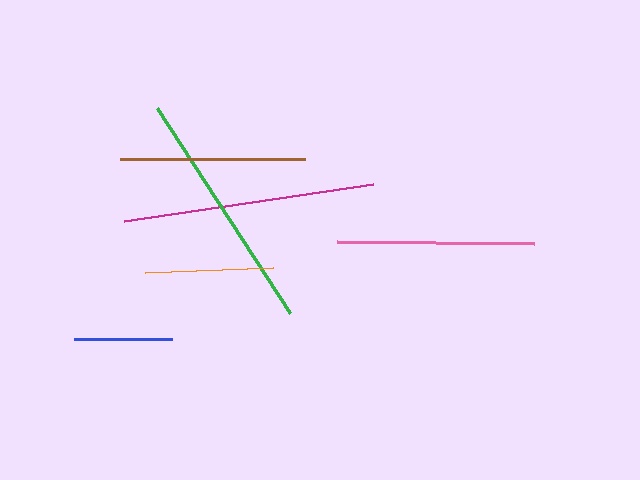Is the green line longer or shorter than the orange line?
The green line is longer than the orange line.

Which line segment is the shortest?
The blue line is the shortest at approximately 98 pixels.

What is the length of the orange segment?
The orange segment is approximately 128 pixels long.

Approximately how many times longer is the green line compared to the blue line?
The green line is approximately 2.5 times the length of the blue line.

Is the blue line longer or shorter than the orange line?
The orange line is longer than the blue line.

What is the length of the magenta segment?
The magenta segment is approximately 252 pixels long.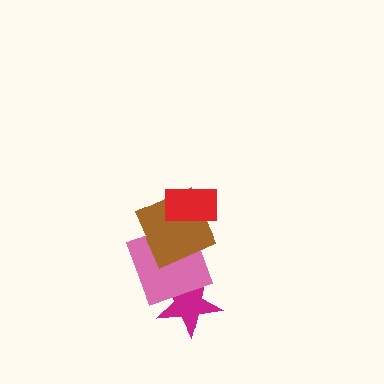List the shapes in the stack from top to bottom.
From top to bottom: the red rectangle, the brown square, the pink square, the magenta star.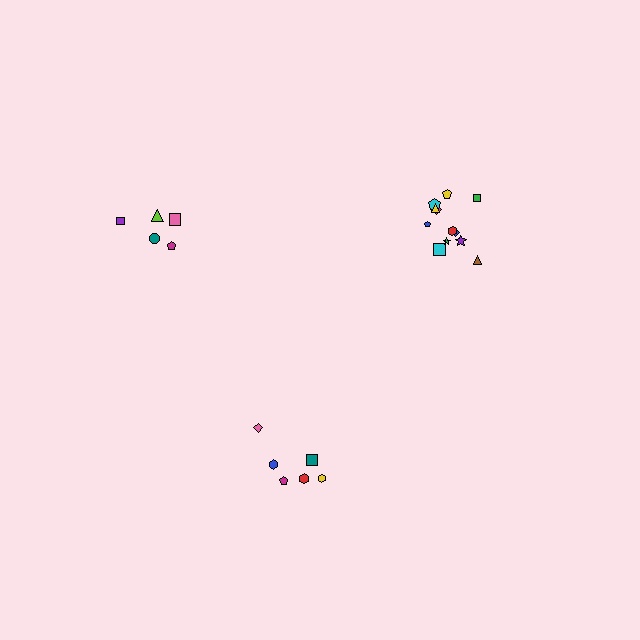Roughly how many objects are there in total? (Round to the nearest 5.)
Roughly 25 objects in total.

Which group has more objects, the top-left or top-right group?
The top-right group.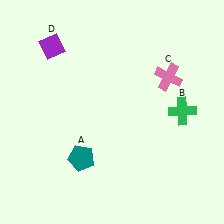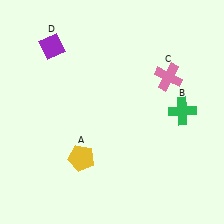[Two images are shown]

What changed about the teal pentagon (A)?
In Image 1, A is teal. In Image 2, it changed to yellow.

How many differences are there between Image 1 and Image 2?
There is 1 difference between the two images.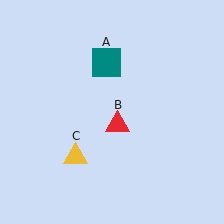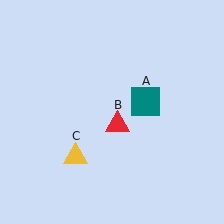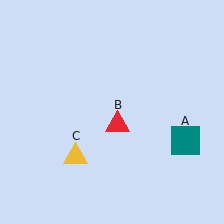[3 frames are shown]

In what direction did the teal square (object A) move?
The teal square (object A) moved down and to the right.